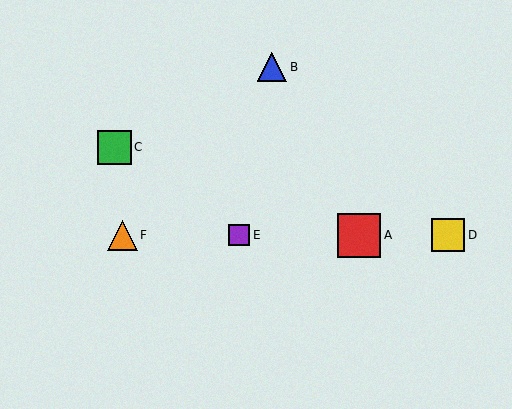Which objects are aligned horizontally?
Objects A, D, E, F are aligned horizontally.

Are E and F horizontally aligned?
Yes, both are at y≈235.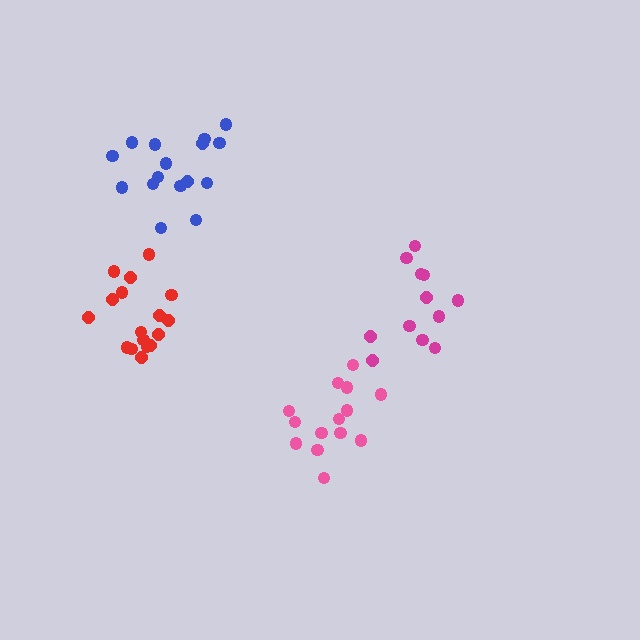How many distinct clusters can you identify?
There are 4 distinct clusters.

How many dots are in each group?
Group 1: 14 dots, Group 2: 17 dots, Group 3: 16 dots, Group 4: 12 dots (59 total).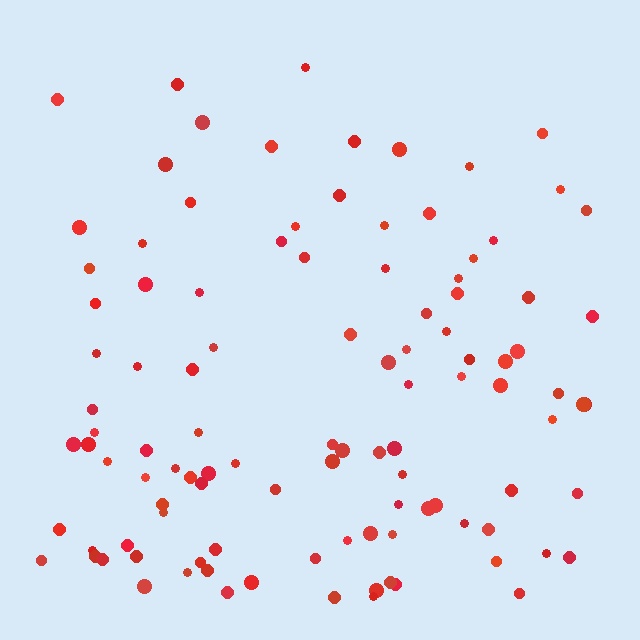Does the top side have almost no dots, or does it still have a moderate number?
Still a moderate number, just noticeably fewer than the bottom.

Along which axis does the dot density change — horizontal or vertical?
Vertical.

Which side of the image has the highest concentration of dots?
The bottom.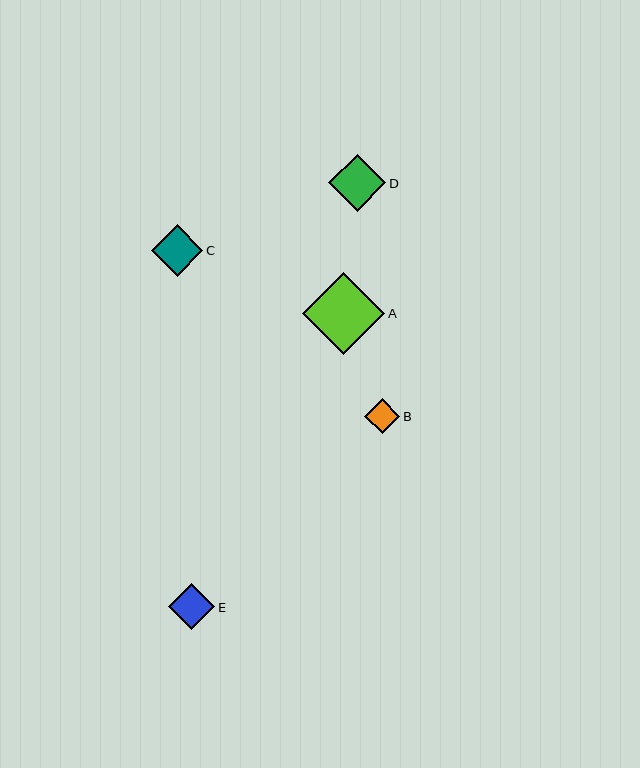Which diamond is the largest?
Diamond A is the largest with a size of approximately 82 pixels.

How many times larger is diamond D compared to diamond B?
Diamond D is approximately 1.6 times the size of diamond B.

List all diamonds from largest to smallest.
From largest to smallest: A, D, C, E, B.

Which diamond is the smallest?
Diamond B is the smallest with a size of approximately 35 pixels.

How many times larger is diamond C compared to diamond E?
Diamond C is approximately 1.1 times the size of diamond E.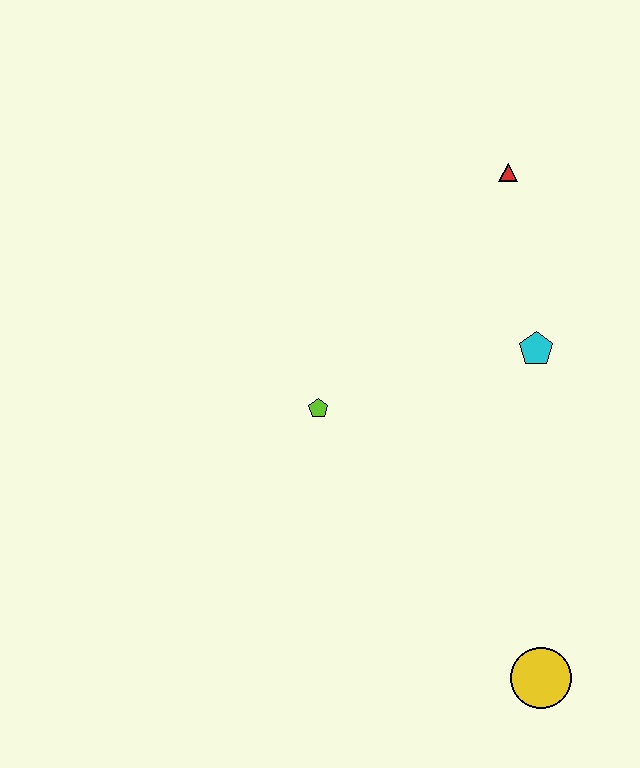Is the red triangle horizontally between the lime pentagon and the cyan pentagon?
Yes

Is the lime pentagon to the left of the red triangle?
Yes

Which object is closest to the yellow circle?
The cyan pentagon is closest to the yellow circle.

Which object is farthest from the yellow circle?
The red triangle is farthest from the yellow circle.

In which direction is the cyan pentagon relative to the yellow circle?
The cyan pentagon is above the yellow circle.